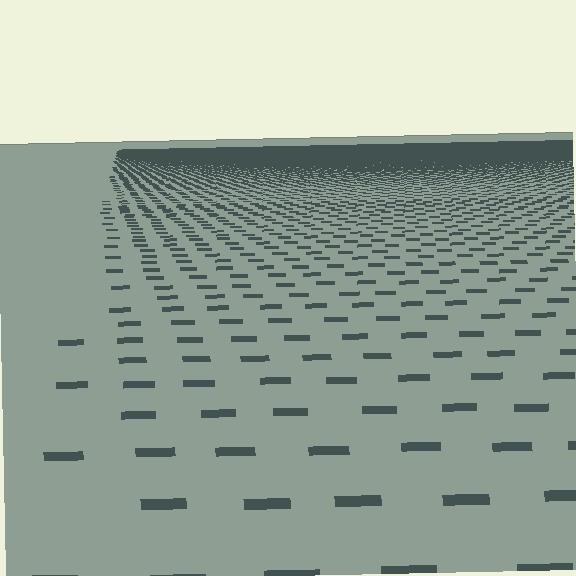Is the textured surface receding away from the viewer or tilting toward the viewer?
The surface is receding away from the viewer. Texture elements get smaller and denser toward the top.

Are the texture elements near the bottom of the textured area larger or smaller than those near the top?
Larger. Near the bottom, elements are closer to the viewer and appear at a bigger on-screen size.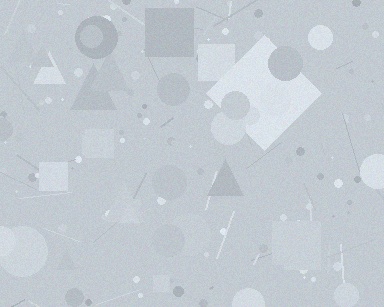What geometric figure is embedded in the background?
A diamond is embedded in the background.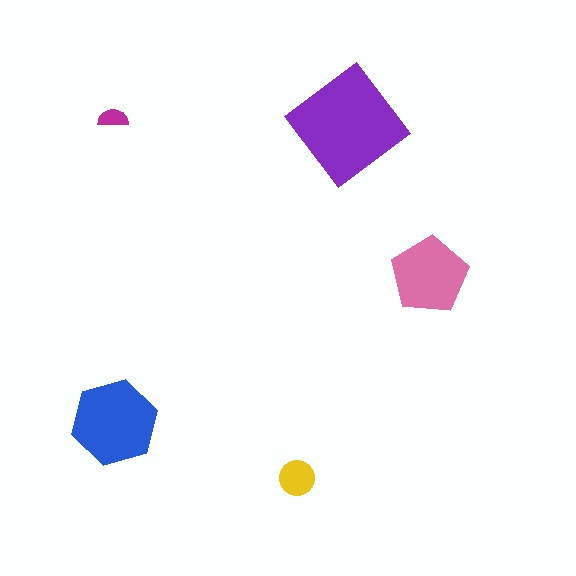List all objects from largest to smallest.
The purple diamond, the blue hexagon, the pink pentagon, the yellow circle, the magenta semicircle.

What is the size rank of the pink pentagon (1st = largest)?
3rd.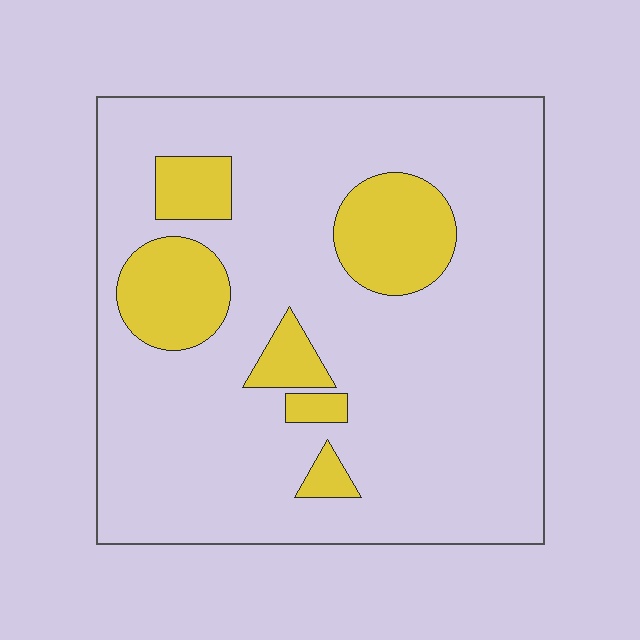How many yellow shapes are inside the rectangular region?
6.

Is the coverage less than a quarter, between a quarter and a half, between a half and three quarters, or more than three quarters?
Less than a quarter.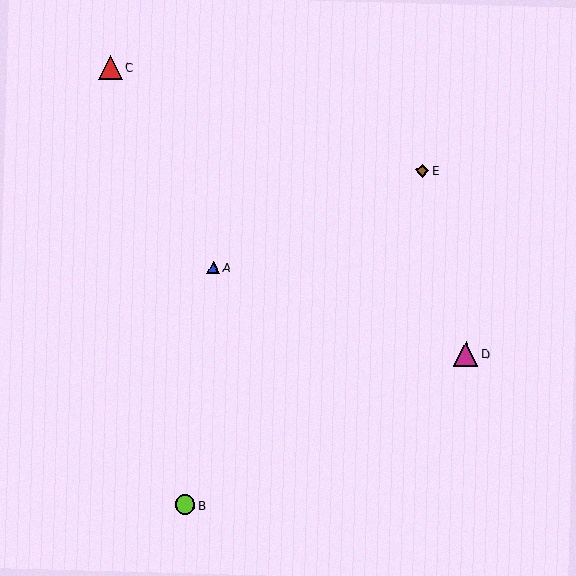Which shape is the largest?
The magenta triangle (labeled D) is the largest.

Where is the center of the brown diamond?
The center of the brown diamond is at (422, 170).